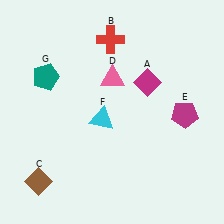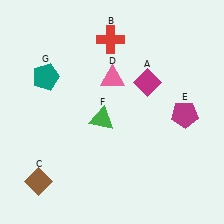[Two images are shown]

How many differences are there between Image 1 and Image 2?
There is 1 difference between the two images.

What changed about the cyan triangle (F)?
In Image 1, F is cyan. In Image 2, it changed to green.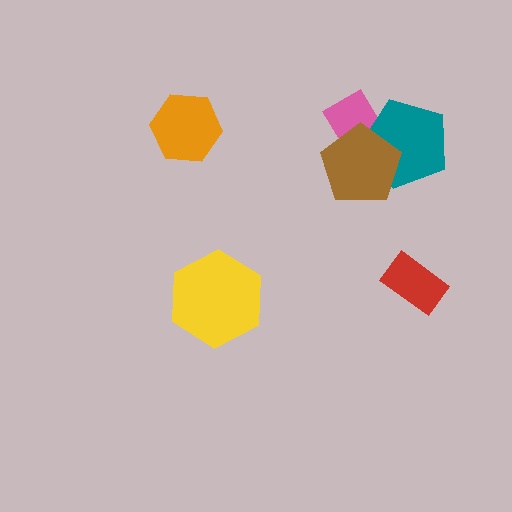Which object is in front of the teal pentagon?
The brown pentagon is in front of the teal pentagon.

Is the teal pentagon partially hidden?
Yes, it is partially covered by another shape.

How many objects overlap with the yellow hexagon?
0 objects overlap with the yellow hexagon.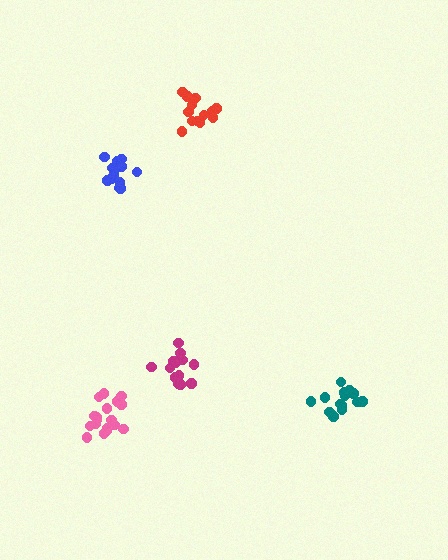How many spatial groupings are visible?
There are 5 spatial groupings.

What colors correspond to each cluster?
The clusters are colored: teal, red, magenta, blue, pink.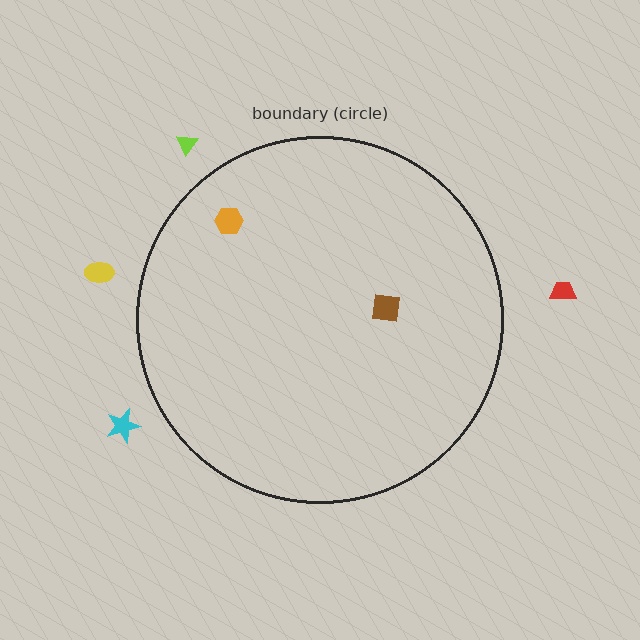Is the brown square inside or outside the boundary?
Inside.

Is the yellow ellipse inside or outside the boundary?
Outside.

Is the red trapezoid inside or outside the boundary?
Outside.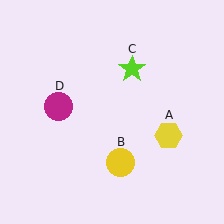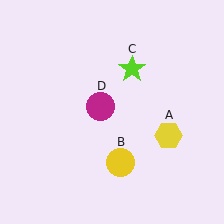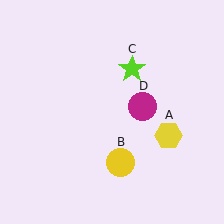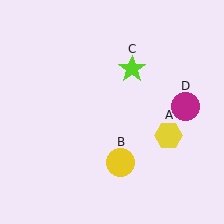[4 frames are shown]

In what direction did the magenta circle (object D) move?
The magenta circle (object D) moved right.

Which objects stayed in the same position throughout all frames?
Yellow hexagon (object A) and yellow circle (object B) and lime star (object C) remained stationary.